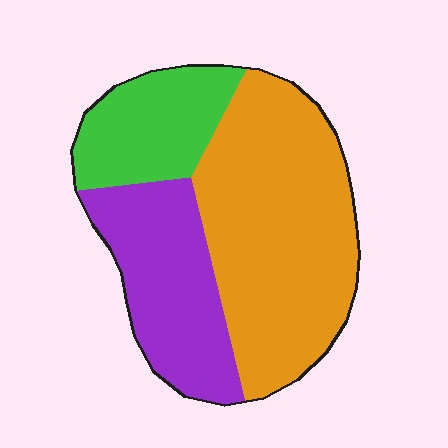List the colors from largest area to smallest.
From largest to smallest: orange, purple, green.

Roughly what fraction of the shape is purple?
Purple covers 28% of the shape.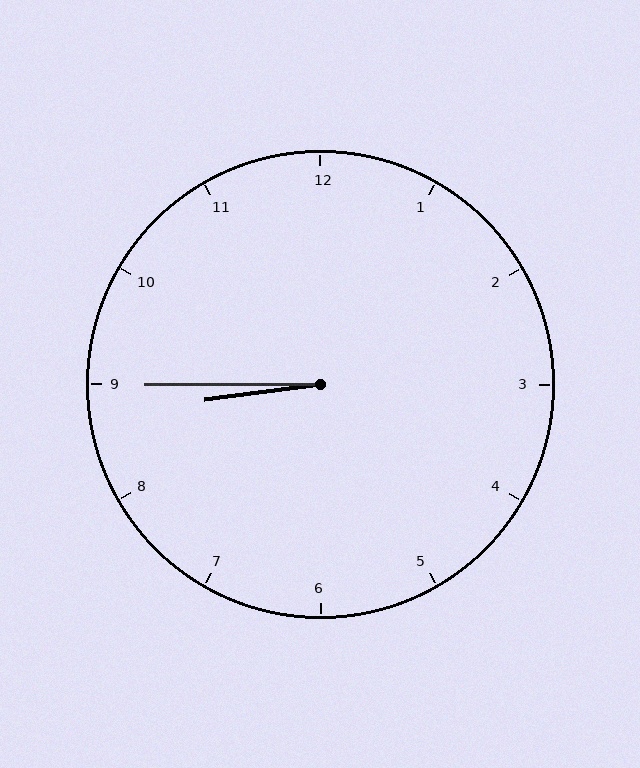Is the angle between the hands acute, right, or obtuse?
It is acute.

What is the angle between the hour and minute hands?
Approximately 8 degrees.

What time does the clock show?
8:45.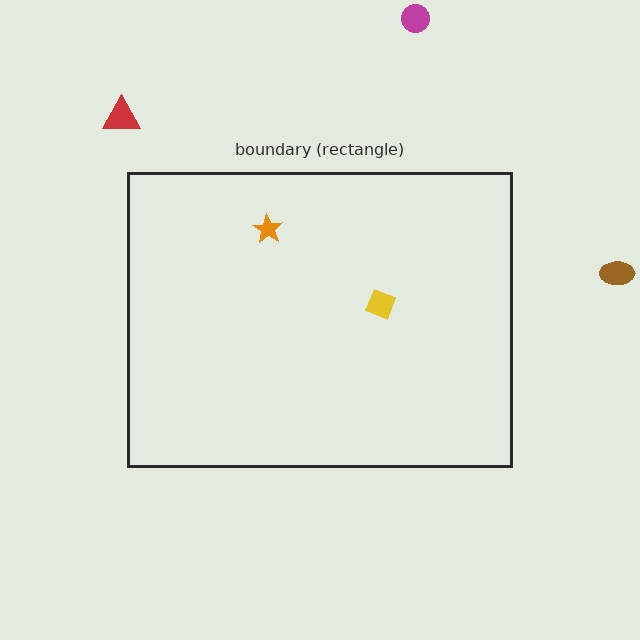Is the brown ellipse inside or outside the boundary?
Outside.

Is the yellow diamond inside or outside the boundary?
Inside.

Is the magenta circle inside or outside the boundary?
Outside.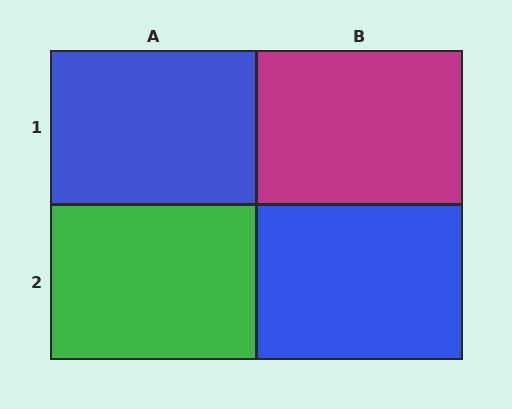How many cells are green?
1 cell is green.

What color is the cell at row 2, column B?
Blue.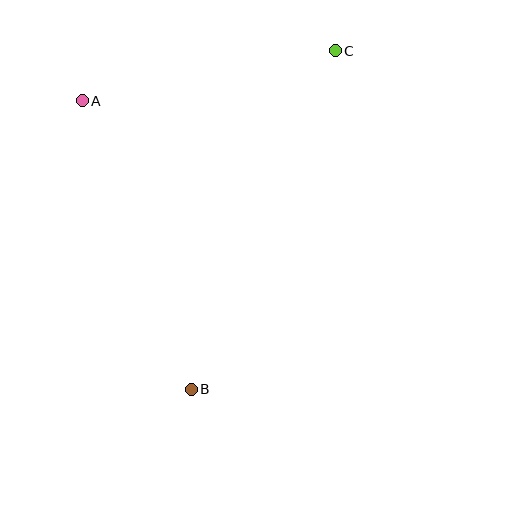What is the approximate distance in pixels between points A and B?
The distance between A and B is approximately 308 pixels.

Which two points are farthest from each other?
Points B and C are farthest from each other.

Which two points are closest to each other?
Points A and C are closest to each other.